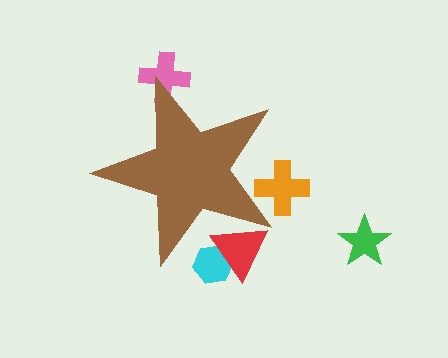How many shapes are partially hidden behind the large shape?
4 shapes are partially hidden.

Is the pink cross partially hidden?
Yes, the pink cross is partially hidden behind the brown star.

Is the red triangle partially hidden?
Yes, the red triangle is partially hidden behind the brown star.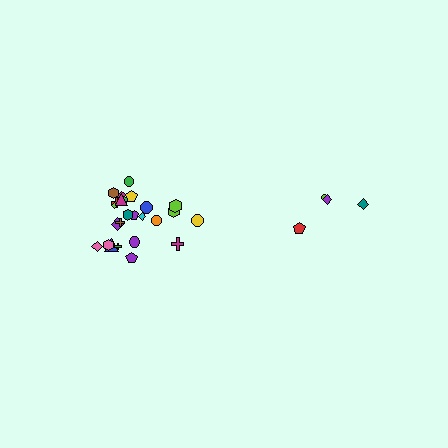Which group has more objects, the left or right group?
The left group.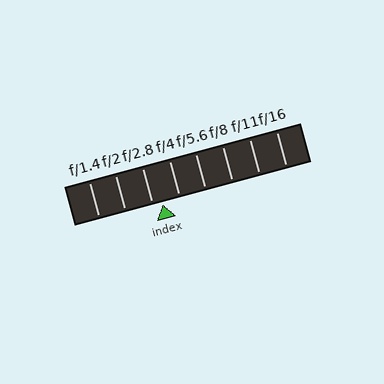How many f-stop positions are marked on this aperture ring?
There are 8 f-stop positions marked.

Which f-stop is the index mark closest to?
The index mark is closest to f/2.8.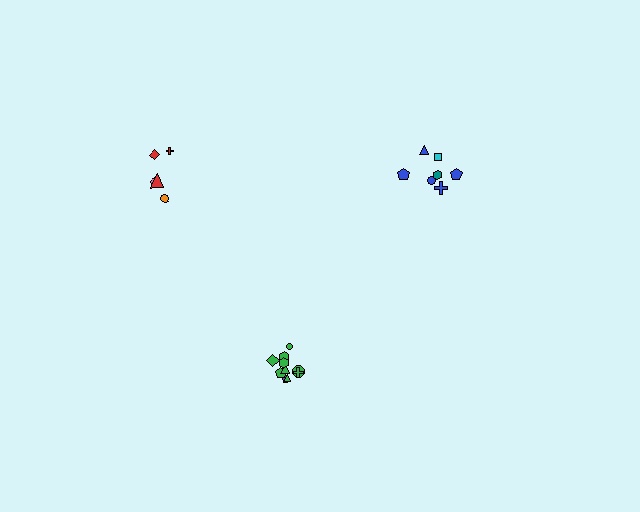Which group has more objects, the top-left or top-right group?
The top-right group.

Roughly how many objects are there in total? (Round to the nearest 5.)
Roughly 20 objects in total.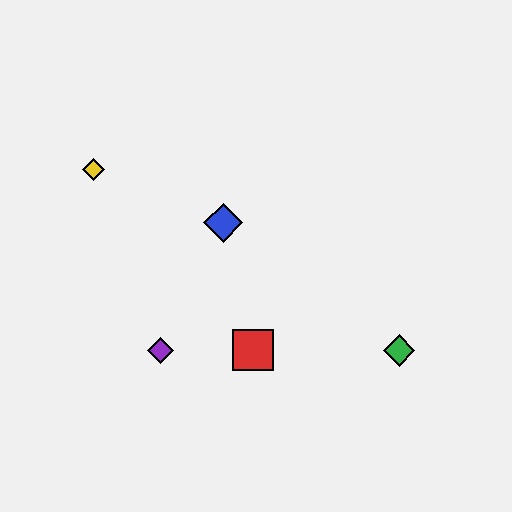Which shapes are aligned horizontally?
The red square, the green diamond, the purple diamond are aligned horizontally.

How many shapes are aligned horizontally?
3 shapes (the red square, the green diamond, the purple diamond) are aligned horizontally.